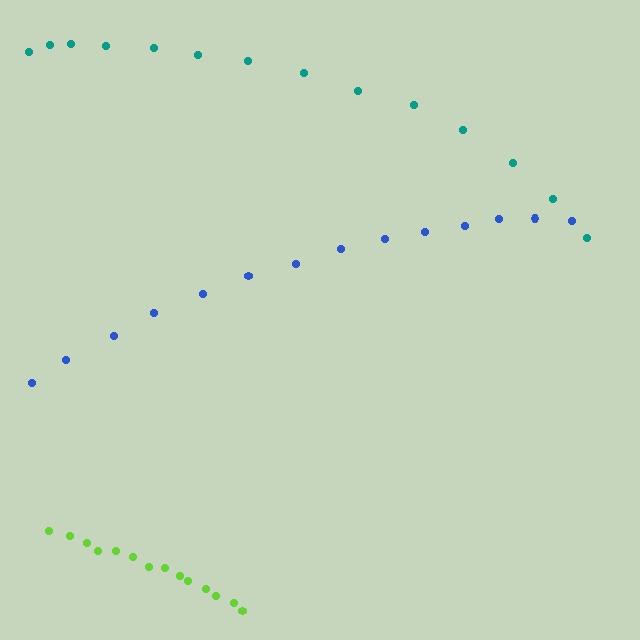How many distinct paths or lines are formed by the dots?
There are 3 distinct paths.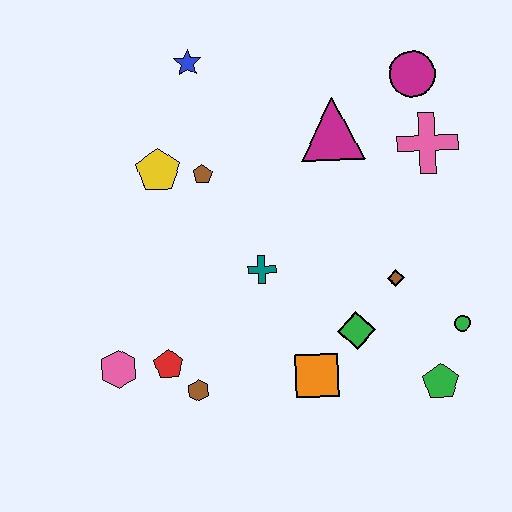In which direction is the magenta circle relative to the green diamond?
The magenta circle is above the green diamond.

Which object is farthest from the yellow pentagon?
The green pentagon is farthest from the yellow pentagon.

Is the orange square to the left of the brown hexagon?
No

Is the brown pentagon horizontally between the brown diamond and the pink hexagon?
Yes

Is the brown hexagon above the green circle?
No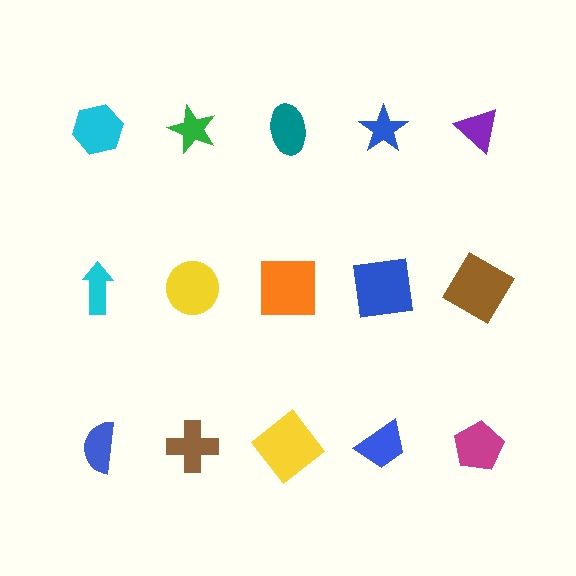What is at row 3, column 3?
A yellow diamond.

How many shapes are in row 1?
5 shapes.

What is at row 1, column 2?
A green star.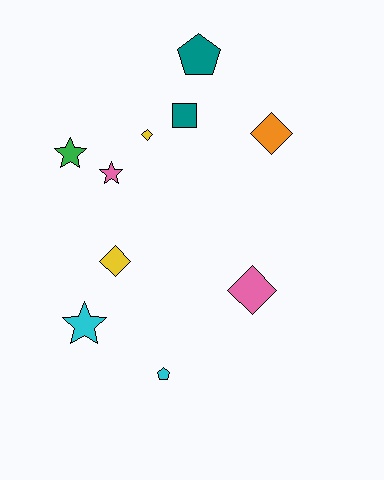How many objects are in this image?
There are 10 objects.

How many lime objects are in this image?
There are no lime objects.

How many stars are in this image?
There are 3 stars.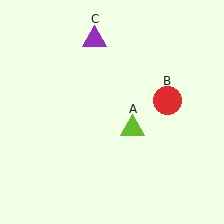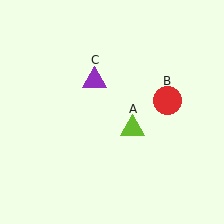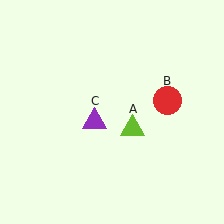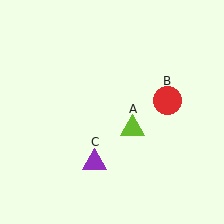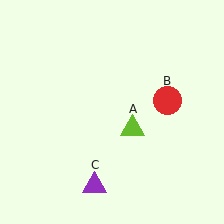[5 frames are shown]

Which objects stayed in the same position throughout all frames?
Lime triangle (object A) and red circle (object B) remained stationary.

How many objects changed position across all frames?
1 object changed position: purple triangle (object C).